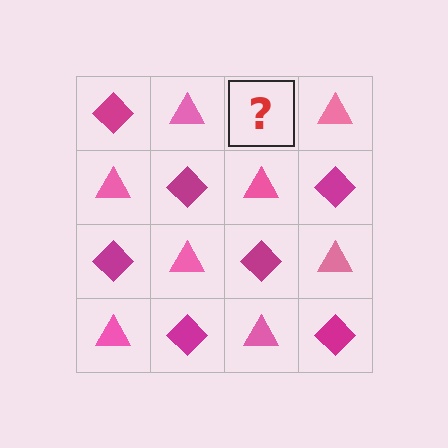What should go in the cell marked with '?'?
The missing cell should contain a magenta diamond.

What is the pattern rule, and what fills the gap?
The rule is that it alternates magenta diamond and pink triangle in a checkerboard pattern. The gap should be filled with a magenta diamond.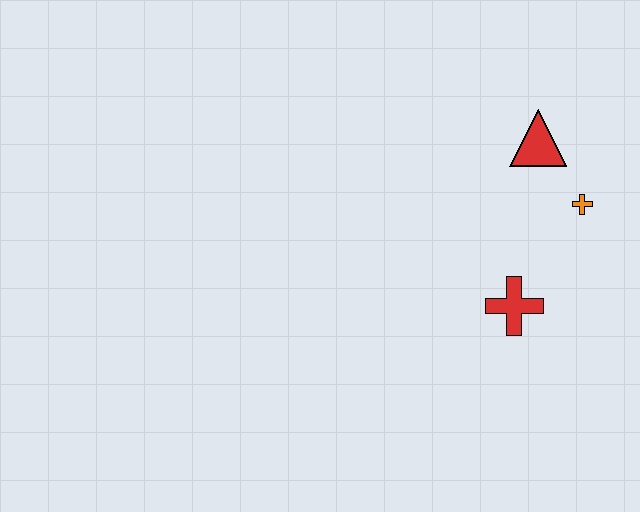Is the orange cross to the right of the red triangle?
Yes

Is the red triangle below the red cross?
No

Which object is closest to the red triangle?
The orange cross is closest to the red triangle.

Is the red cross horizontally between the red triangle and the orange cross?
No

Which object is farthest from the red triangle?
The red cross is farthest from the red triangle.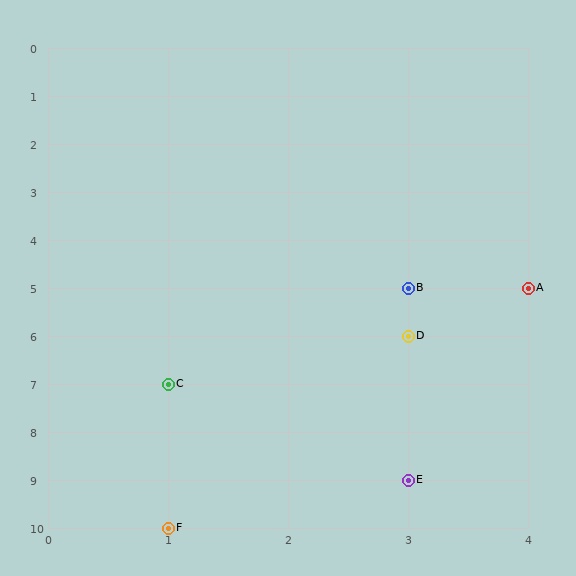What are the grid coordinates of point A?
Point A is at grid coordinates (4, 5).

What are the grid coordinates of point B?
Point B is at grid coordinates (3, 5).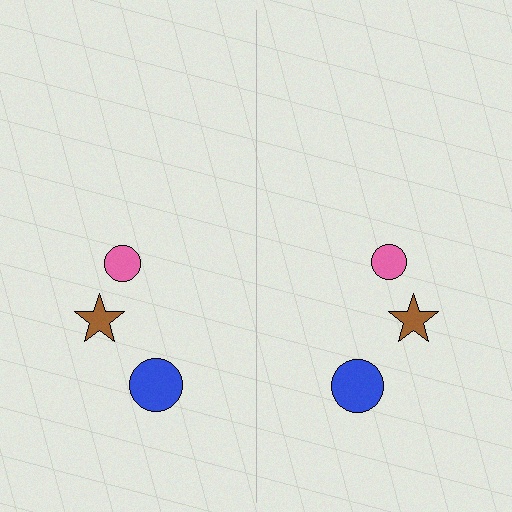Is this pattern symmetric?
Yes, this pattern has bilateral (reflection) symmetry.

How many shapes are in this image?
There are 6 shapes in this image.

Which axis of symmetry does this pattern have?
The pattern has a vertical axis of symmetry running through the center of the image.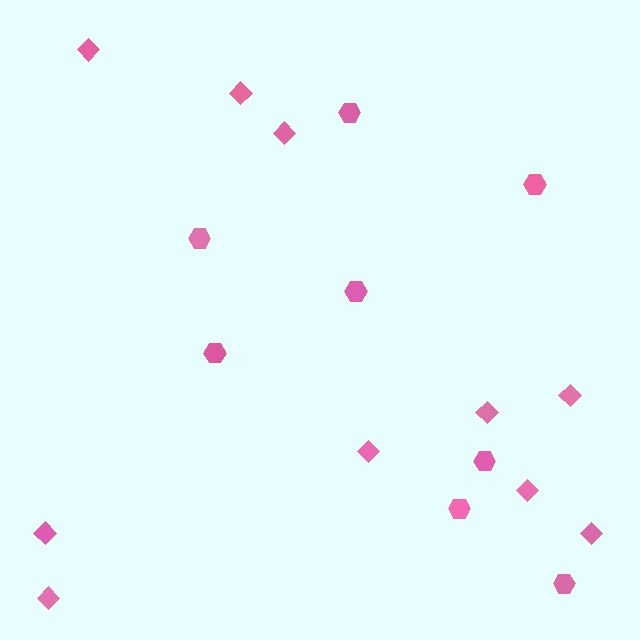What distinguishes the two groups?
There are 2 groups: one group of diamonds (10) and one group of hexagons (8).